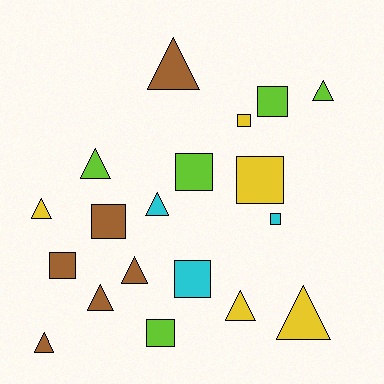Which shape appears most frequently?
Triangle, with 10 objects.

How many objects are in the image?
There are 19 objects.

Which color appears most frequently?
Brown, with 6 objects.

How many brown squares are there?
There are 2 brown squares.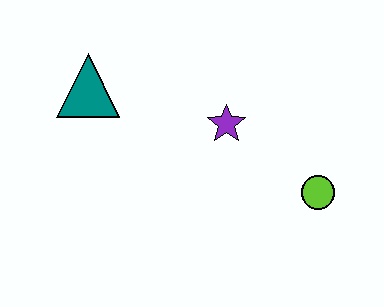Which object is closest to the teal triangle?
The purple star is closest to the teal triangle.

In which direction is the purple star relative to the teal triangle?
The purple star is to the right of the teal triangle.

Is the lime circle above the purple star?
No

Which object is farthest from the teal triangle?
The lime circle is farthest from the teal triangle.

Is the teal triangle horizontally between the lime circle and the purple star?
No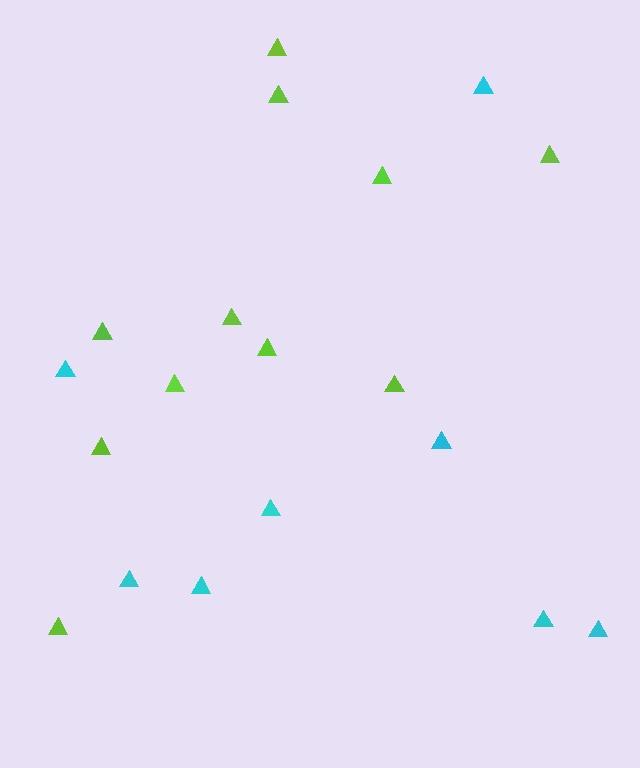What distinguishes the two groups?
There are 2 groups: one group of lime triangles (11) and one group of cyan triangles (8).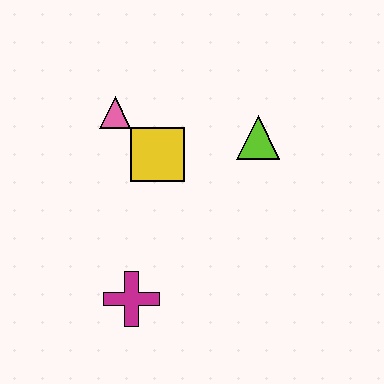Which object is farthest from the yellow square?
The magenta cross is farthest from the yellow square.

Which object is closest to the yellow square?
The pink triangle is closest to the yellow square.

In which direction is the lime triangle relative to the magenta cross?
The lime triangle is above the magenta cross.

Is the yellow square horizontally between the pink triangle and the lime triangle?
Yes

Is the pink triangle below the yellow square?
No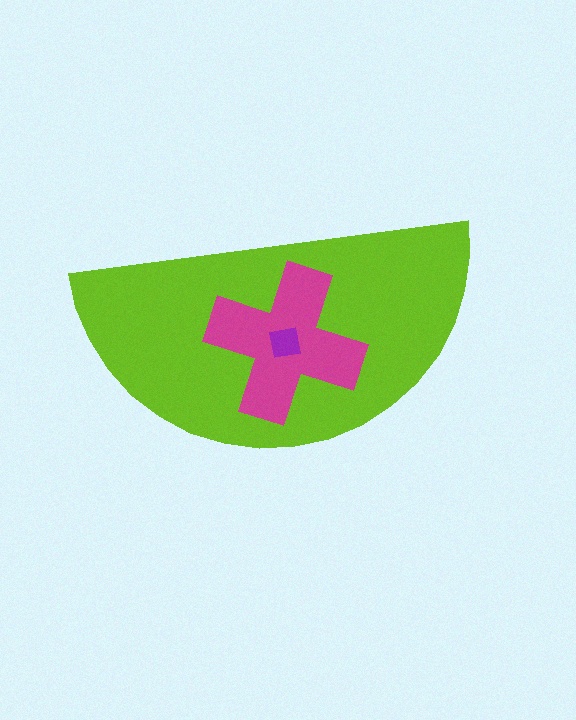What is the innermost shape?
The purple square.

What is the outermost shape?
The lime semicircle.